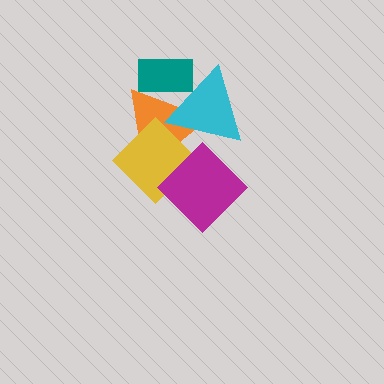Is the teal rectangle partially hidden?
Yes, it is partially covered by another shape.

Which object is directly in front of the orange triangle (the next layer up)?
The yellow diamond is directly in front of the orange triangle.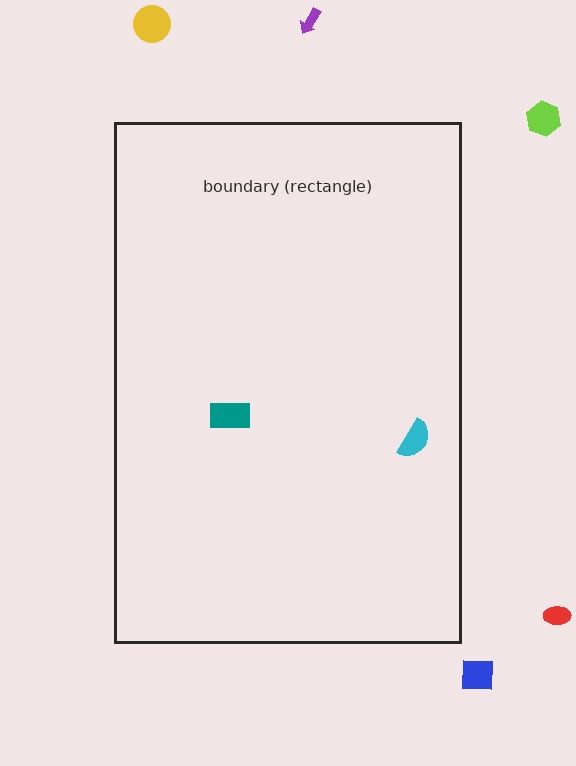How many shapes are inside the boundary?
2 inside, 5 outside.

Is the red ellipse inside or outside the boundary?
Outside.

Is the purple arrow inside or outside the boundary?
Outside.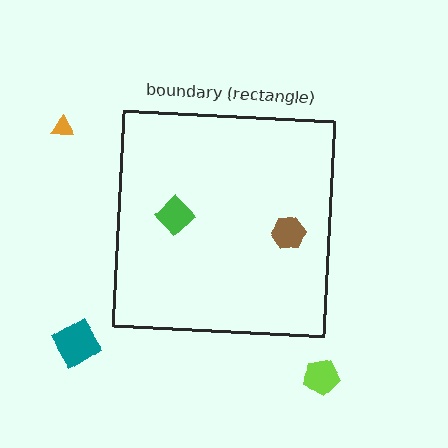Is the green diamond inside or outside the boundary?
Inside.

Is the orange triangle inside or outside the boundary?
Outside.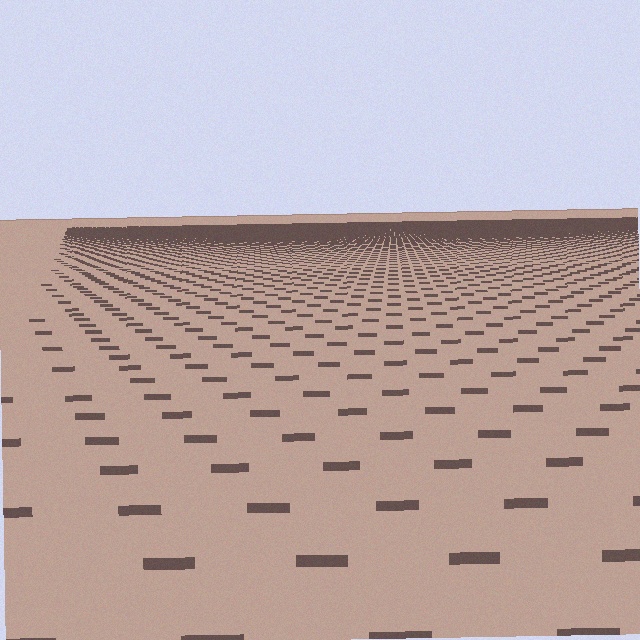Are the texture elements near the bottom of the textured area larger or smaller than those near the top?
Larger. Near the bottom, elements are closer to the viewer and appear at a bigger on-screen size.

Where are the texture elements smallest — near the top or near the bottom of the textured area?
Near the top.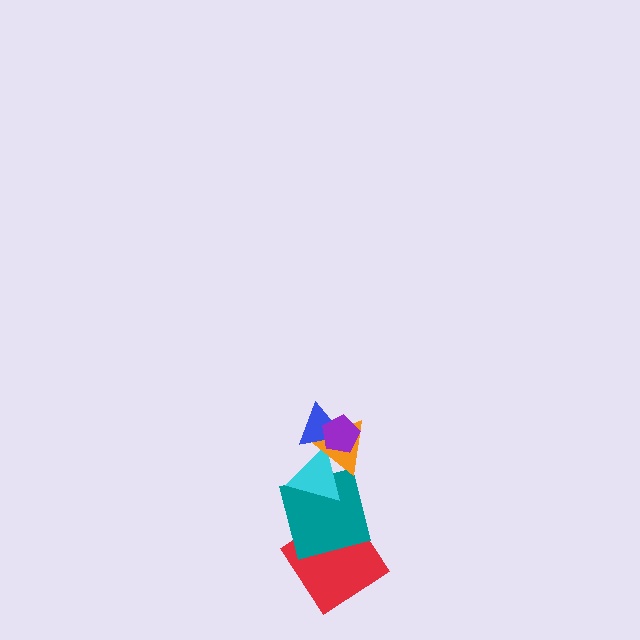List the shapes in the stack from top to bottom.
From top to bottom: the purple pentagon, the blue triangle, the orange triangle, the cyan triangle, the teal square, the red diamond.